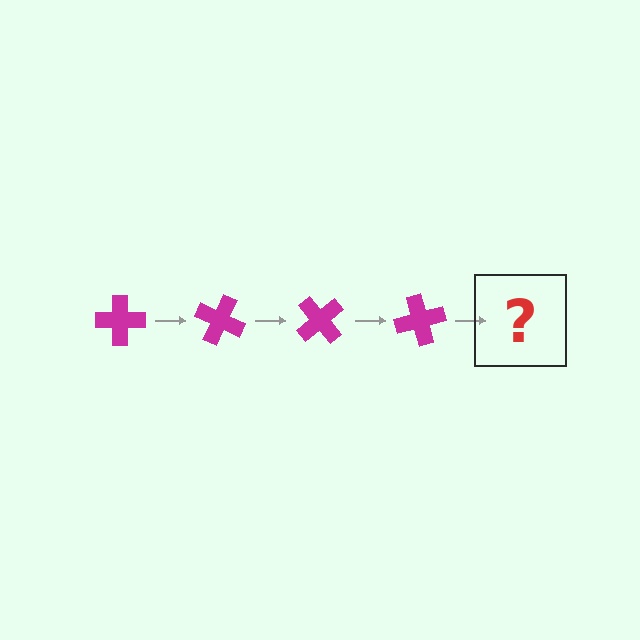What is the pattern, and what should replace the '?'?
The pattern is that the cross rotates 25 degrees each step. The '?' should be a magenta cross rotated 100 degrees.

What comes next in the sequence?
The next element should be a magenta cross rotated 100 degrees.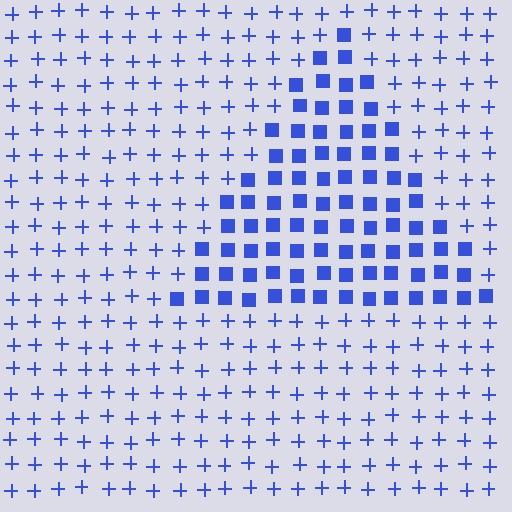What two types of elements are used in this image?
The image uses squares inside the triangle region and plus signs outside it.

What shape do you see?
I see a triangle.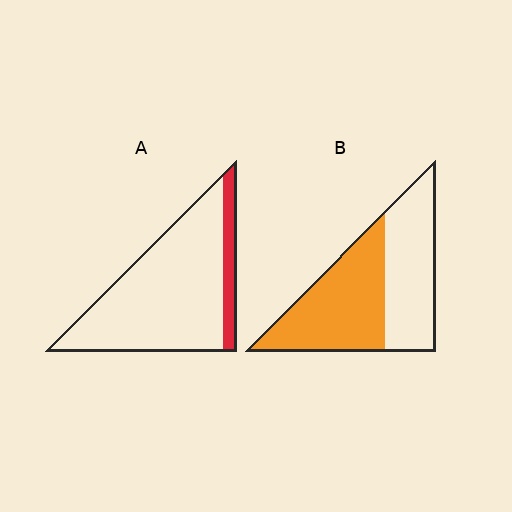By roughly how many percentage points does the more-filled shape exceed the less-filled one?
By roughly 40 percentage points (B over A).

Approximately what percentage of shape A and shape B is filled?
A is approximately 15% and B is approximately 55%.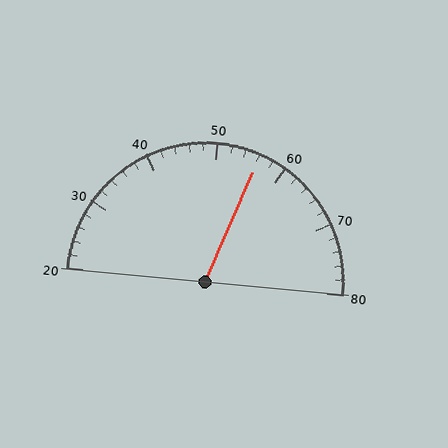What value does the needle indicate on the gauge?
The needle indicates approximately 56.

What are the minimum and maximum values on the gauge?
The gauge ranges from 20 to 80.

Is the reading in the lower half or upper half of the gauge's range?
The reading is in the upper half of the range (20 to 80).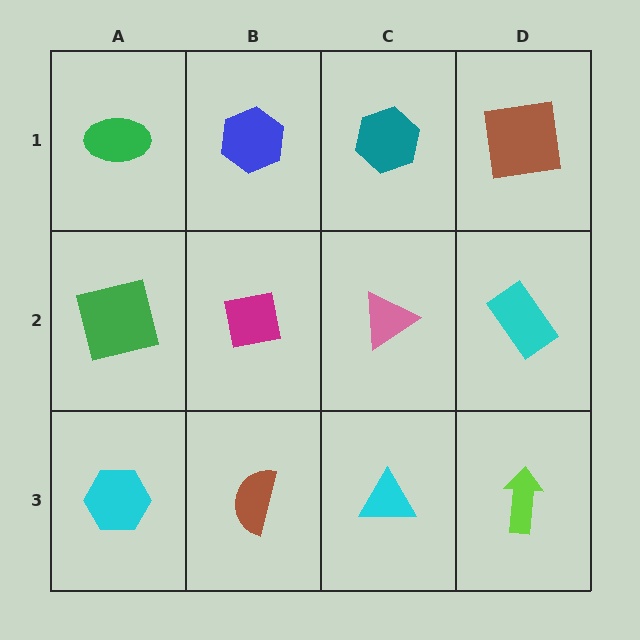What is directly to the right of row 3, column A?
A brown semicircle.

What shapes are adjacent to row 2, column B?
A blue hexagon (row 1, column B), a brown semicircle (row 3, column B), a green square (row 2, column A), a pink triangle (row 2, column C).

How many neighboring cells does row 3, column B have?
3.